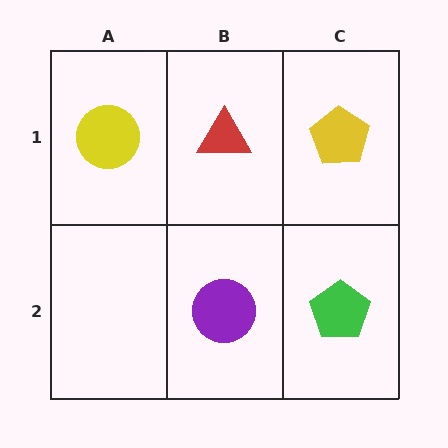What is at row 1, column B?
A red triangle.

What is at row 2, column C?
A green pentagon.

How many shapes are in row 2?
2 shapes.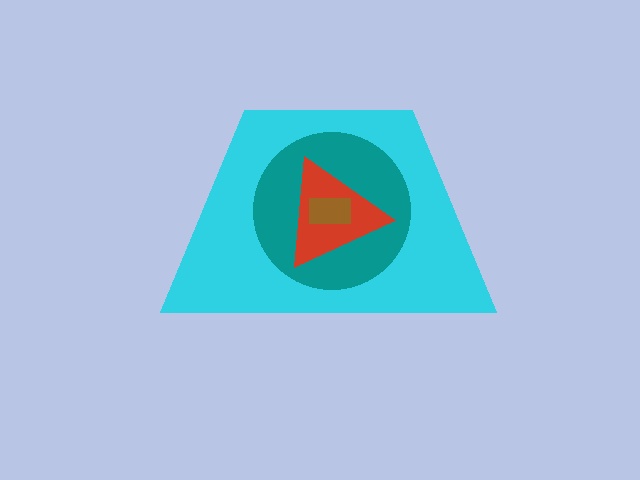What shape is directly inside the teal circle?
The red triangle.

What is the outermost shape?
The cyan trapezoid.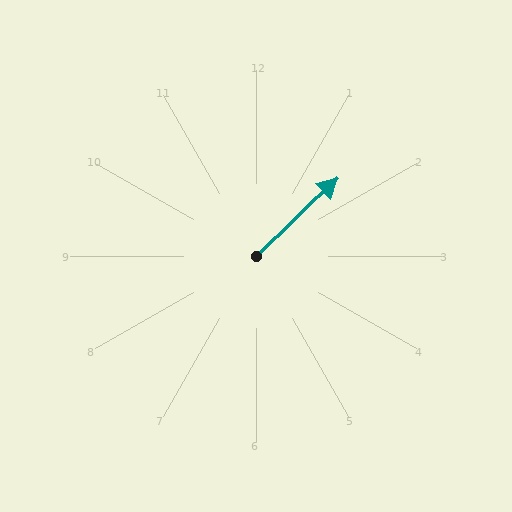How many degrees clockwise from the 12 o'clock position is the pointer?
Approximately 46 degrees.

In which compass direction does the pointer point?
Northeast.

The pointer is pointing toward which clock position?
Roughly 2 o'clock.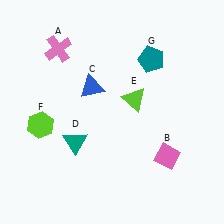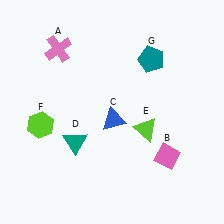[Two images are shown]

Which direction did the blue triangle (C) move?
The blue triangle (C) moved down.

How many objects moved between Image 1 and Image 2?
2 objects moved between the two images.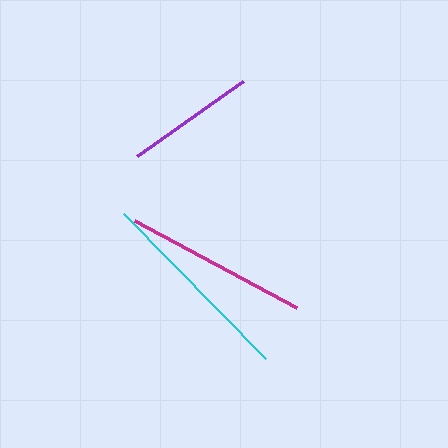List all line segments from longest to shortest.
From longest to shortest: cyan, magenta, purple.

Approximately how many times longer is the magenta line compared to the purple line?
The magenta line is approximately 1.4 times the length of the purple line.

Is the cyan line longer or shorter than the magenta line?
The cyan line is longer than the magenta line.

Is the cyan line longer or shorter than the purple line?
The cyan line is longer than the purple line.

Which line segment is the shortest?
The purple line is the shortest at approximately 129 pixels.